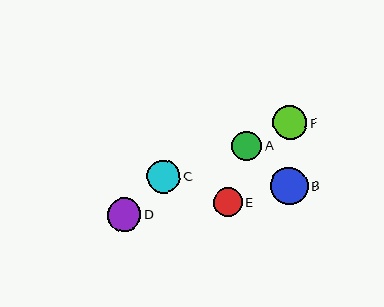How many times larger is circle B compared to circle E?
Circle B is approximately 1.3 times the size of circle E.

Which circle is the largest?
Circle B is the largest with a size of approximately 37 pixels.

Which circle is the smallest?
Circle E is the smallest with a size of approximately 29 pixels.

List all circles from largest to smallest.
From largest to smallest: B, F, D, C, A, E.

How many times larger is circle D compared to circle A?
Circle D is approximately 1.1 times the size of circle A.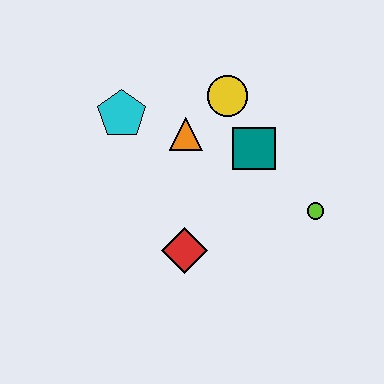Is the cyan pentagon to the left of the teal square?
Yes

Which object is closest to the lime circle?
The teal square is closest to the lime circle.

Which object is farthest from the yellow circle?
The red diamond is farthest from the yellow circle.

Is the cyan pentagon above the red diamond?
Yes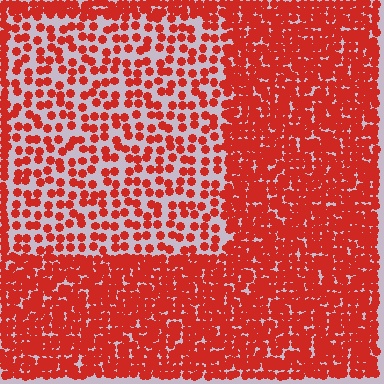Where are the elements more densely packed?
The elements are more densely packed outside the rectangle boundary.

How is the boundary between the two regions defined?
The boundary is defined by a change in element density (approximately 2.3x ratio). All elements are the same color, size, and shape.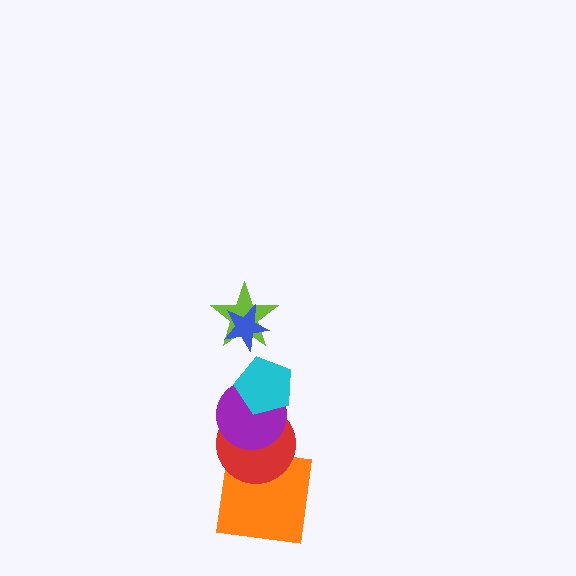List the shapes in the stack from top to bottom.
From top to bottom: the blue star, the lime star, the cyan pentagon, the purple circle, the red circle, the orange square.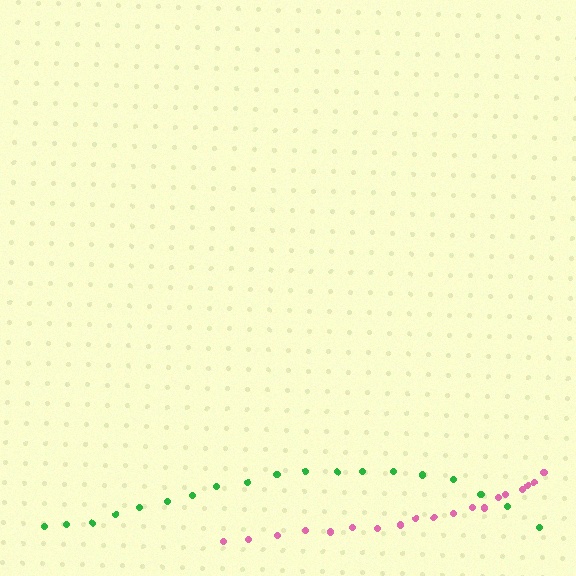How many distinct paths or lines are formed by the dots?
There are 2 distinct paths.